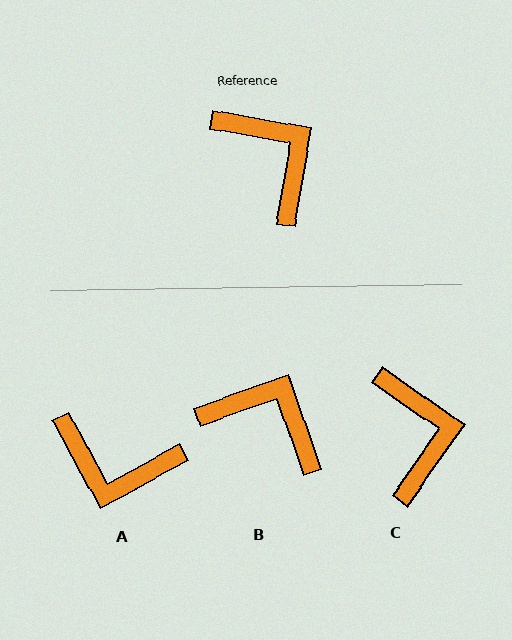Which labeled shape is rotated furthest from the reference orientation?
A, about 141 degrees away.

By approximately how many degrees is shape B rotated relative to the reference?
Approximately 30 degrees counter-clockwise.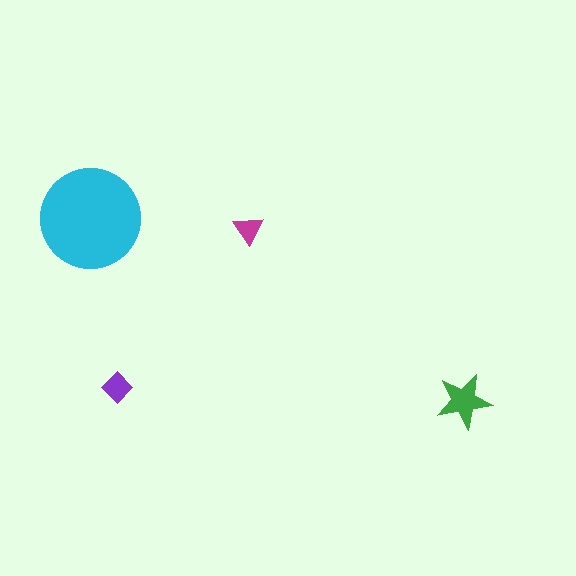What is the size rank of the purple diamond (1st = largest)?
3rd.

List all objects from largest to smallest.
The cyan circle, the green star, the purple diamond, the magenta triangle.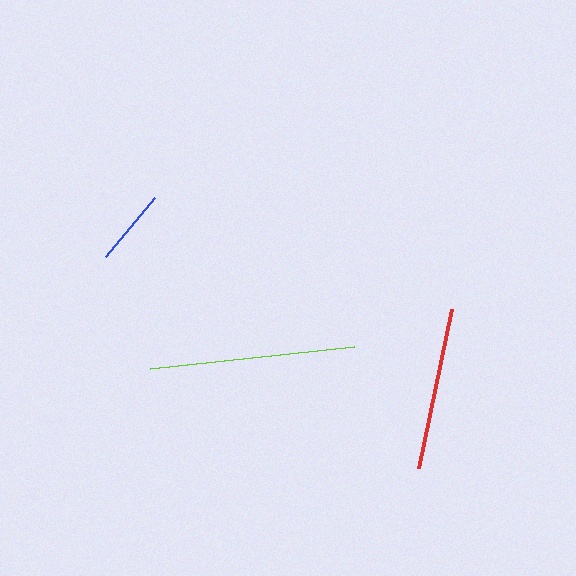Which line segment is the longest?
The lime line is the longest at approximately 205 pixels.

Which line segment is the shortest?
The blue line is the shortest at approximately 77 pixels.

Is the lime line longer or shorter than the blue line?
The lime line is longer than the blue line.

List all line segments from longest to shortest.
From longest to shortest: lime, red, blue.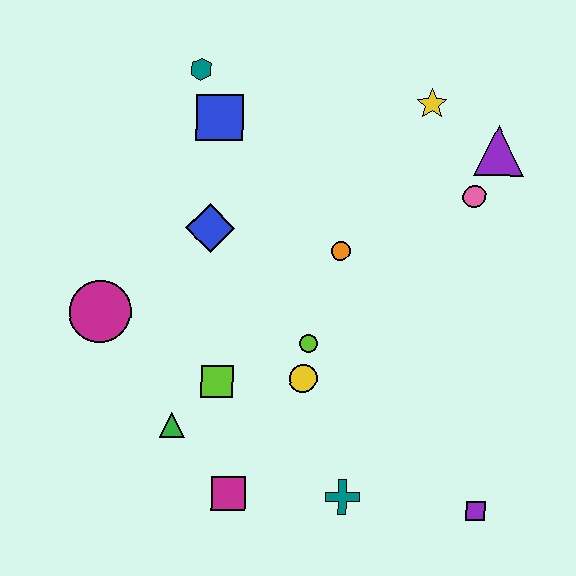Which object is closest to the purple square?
The teal cross is closest to the purple square.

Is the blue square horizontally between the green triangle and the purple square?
Yes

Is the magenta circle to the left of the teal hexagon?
Yes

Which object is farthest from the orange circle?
The purple square is farthest from the orange circle.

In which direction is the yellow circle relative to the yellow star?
The yellow circle is below the yellow star.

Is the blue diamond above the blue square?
No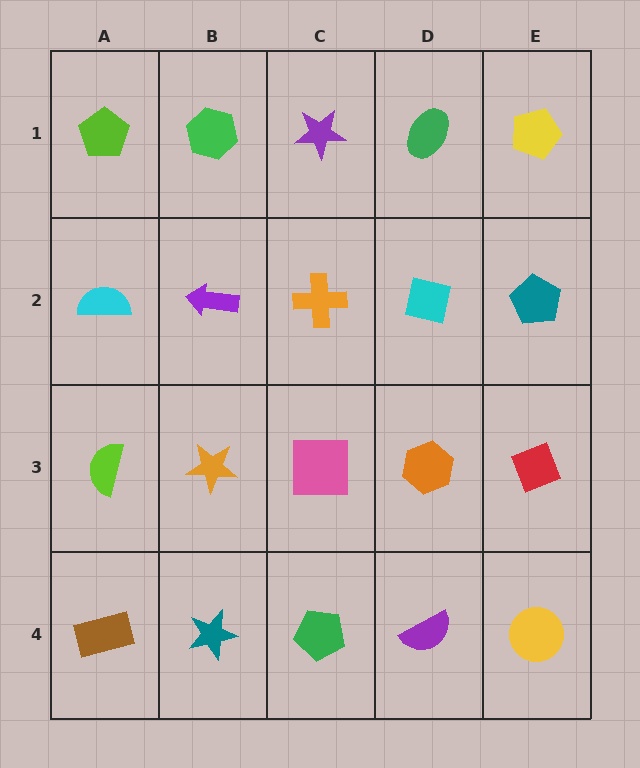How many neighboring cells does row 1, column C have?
3.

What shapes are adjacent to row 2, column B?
A green hexagon (row 1, column B), an orange star (row 3, column B), a cyan semicircle (row 2, column A), an orange cross (row 2, column C).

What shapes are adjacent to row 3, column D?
A cyan square (row 2, column D), a purple semicircle (row 4, column D), a pink square (row 3, column C), a red diamond (row 3, column E).